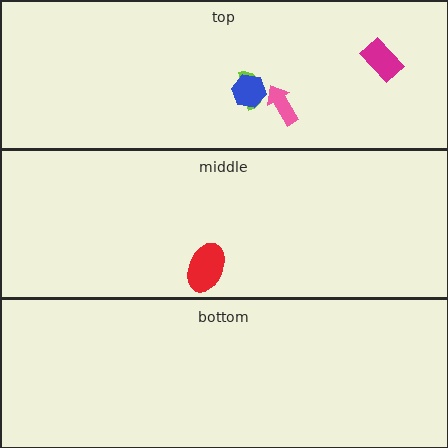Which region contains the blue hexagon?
The top region.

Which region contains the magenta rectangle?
The top region.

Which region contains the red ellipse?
The middle region.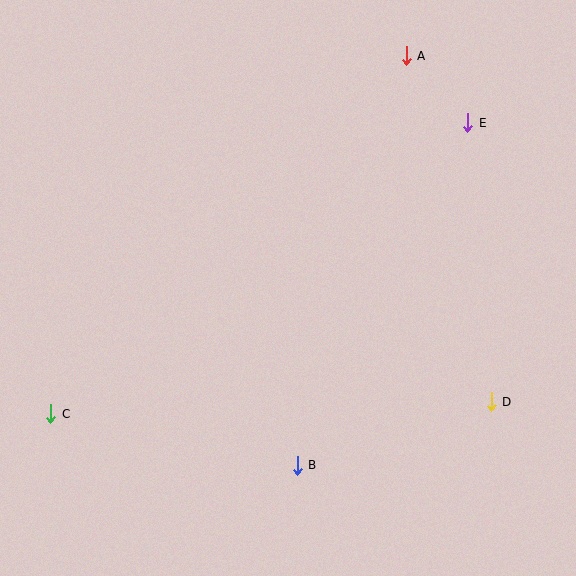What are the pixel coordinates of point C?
Point C is at (50, 414).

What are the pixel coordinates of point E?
Point E is at (468, 123).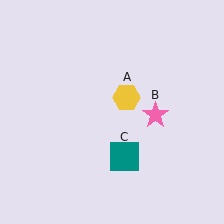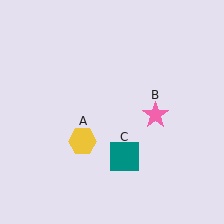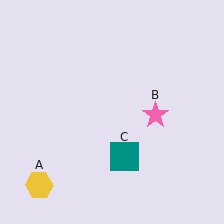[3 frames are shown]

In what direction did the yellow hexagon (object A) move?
The yellow hexagon (object A) moved down and to the left.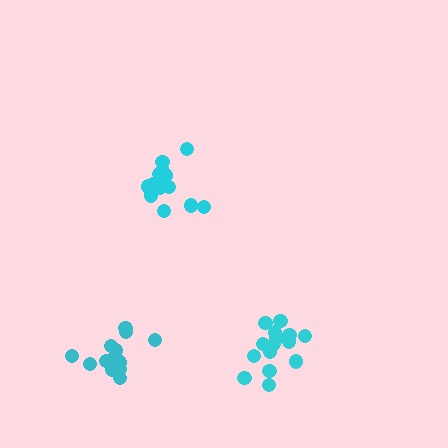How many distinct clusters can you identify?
There are 3 distinct clusters.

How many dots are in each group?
Group 1: 14 dots, Group 2: 14 dots, Group 3: 15 dots (43 total).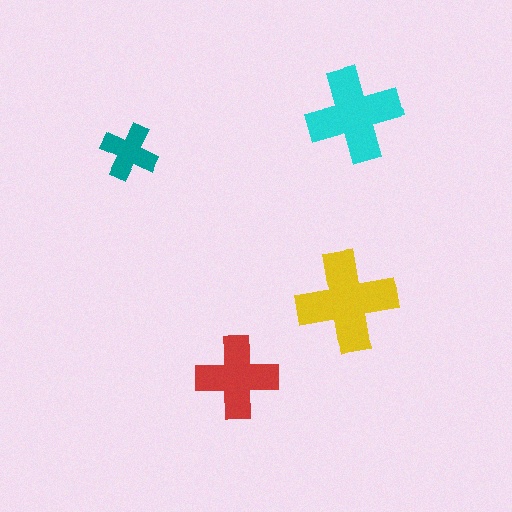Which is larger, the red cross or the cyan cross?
The cyan one.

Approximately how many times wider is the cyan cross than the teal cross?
About 1.5 times wider.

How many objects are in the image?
There are 4 objects in the image.